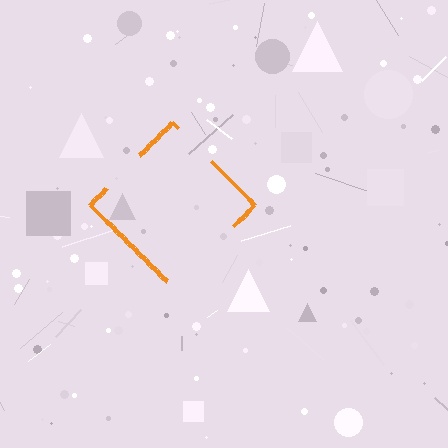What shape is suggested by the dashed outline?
The dashed outline suggests a diamond.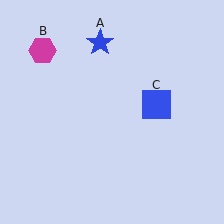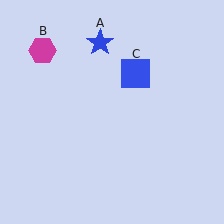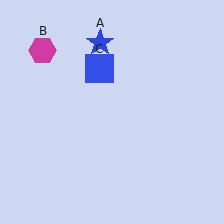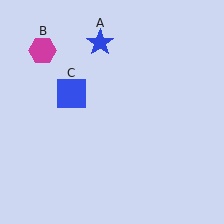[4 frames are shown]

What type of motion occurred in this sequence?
The blue square (object C) rotated counterclockwise around the center of the scene.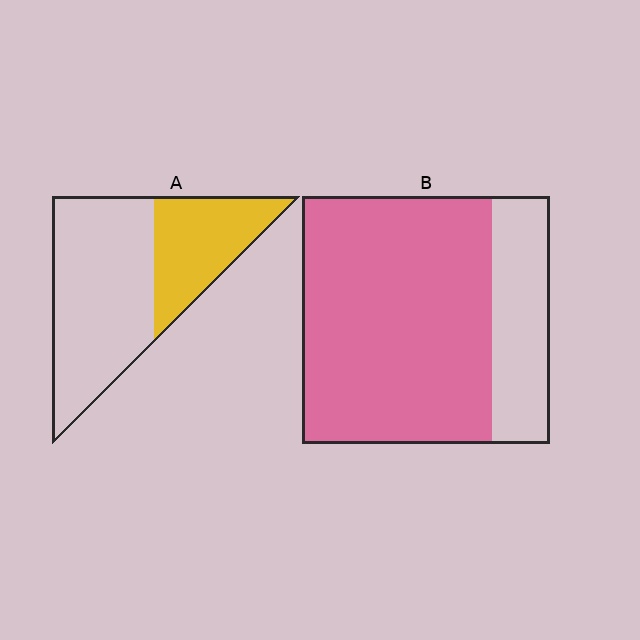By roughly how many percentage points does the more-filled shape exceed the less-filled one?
By roughly 40 percentage points (B over A).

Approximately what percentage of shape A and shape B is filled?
A is approximately 35% and B is approximately 75%.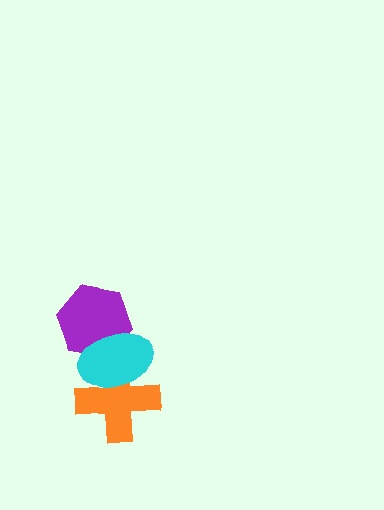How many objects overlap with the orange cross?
1 object overlaps with the orange cross.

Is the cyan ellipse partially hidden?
No, no other shape covers it.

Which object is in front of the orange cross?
The cyan ellipse is in front of the orange cross.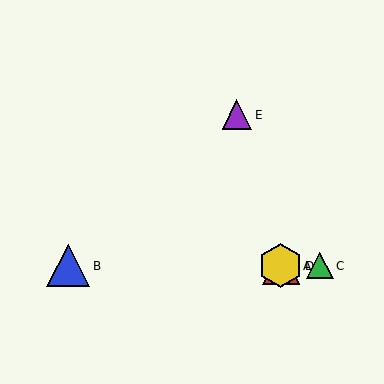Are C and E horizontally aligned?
No, C is at y≈266 and E is at y≈115.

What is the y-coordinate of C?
Object C is at y≈266.